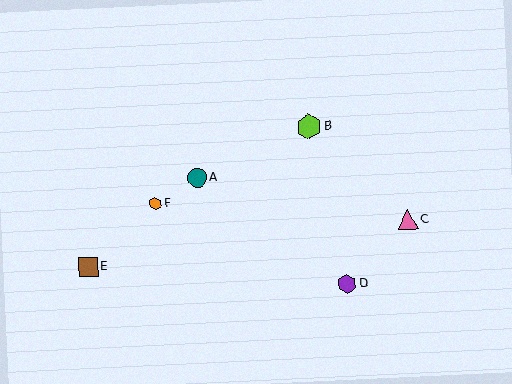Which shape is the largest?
The lime hexagon (labeled B) is the largest.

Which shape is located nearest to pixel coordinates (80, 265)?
The brown square (labeled E) at (88, 267) is nearest to that location.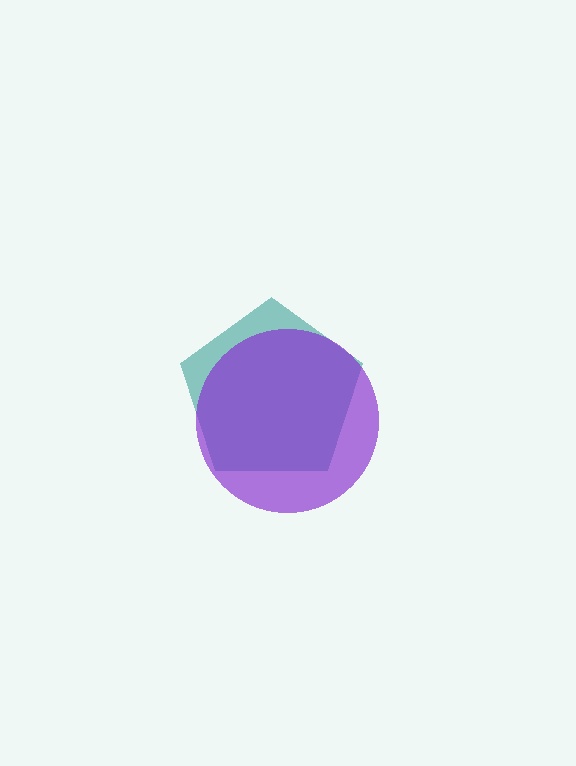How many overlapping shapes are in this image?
There are 2 overlapping shapes in the image.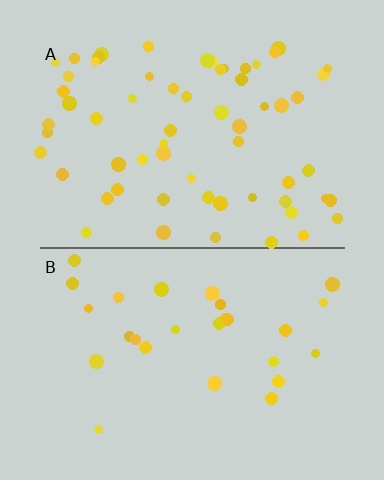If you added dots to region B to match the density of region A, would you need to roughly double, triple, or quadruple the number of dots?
Approximately double.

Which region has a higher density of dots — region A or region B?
A (the top).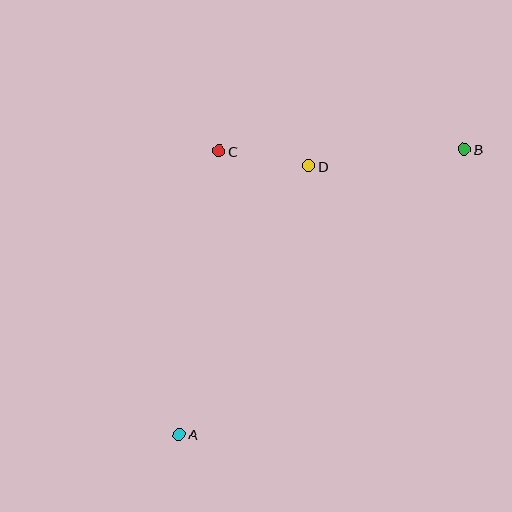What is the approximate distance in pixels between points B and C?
The distance between B and C is approximately 245 pixels.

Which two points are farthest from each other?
Points A and B are farthest from each other.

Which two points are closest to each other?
Points C and D are closest to each other.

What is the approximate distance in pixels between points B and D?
The distance between B and D is approximately 157 pixels.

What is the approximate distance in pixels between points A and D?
The distance between A and D is approximately 298 pixels.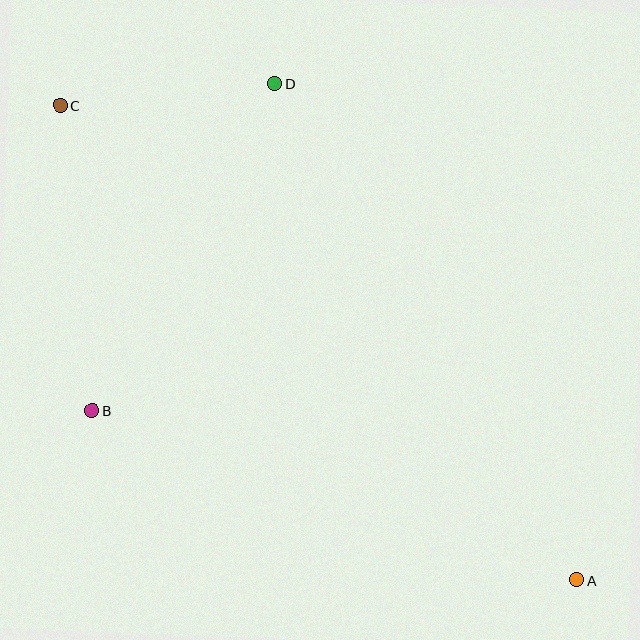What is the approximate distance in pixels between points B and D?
The distance between B and D is approximately 375 pixels.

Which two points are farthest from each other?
Points A and C are farthest from each other.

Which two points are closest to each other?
Points C and D are closest to each other.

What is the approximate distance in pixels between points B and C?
The distance between B and C is approximately 307 pixels.